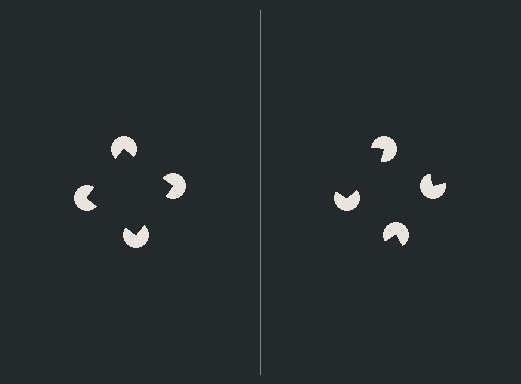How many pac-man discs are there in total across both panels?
8 — 4 on each side.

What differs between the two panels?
The pac-man discs are positioned identically on both sides; only the wedge orientations differ. On the left they align to a square; on the right they are misaligned.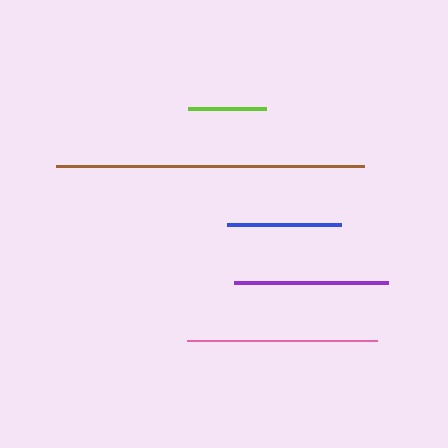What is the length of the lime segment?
The lime segment is approximately 78 pixels long.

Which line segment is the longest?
The brown line is the longest at approximately 308 pixels.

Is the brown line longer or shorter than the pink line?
The brown line is longer than the pink line.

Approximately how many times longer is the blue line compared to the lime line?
The blue line is approximately 1.5 times the length of the lime line.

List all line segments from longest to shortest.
From longest to shortest: brown, pink, purple, blue, lime.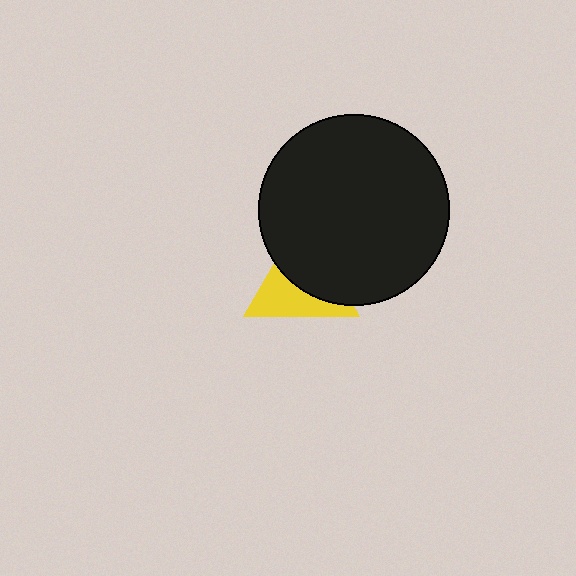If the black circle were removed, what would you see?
You would see the complete yellow triangle.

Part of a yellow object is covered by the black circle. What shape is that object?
It is a triangle.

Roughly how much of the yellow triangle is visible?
About half of it is visible (roughly 47%).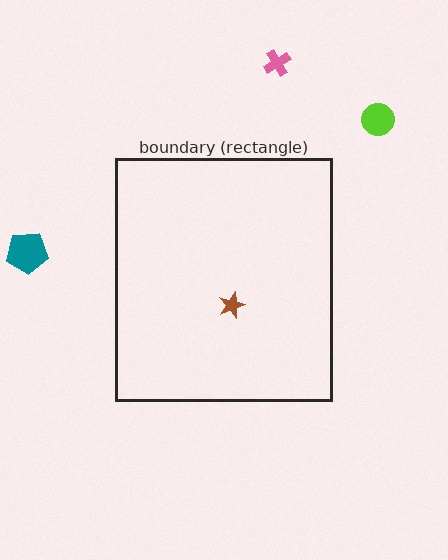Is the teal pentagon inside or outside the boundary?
Outside.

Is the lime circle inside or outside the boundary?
Outside.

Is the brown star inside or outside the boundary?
Inside.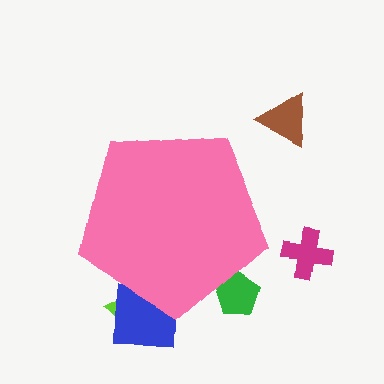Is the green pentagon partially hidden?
Yes, the green pentagon is partially hidden behind the pink pentagon.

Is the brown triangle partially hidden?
No, the brown triangle is fully visible.